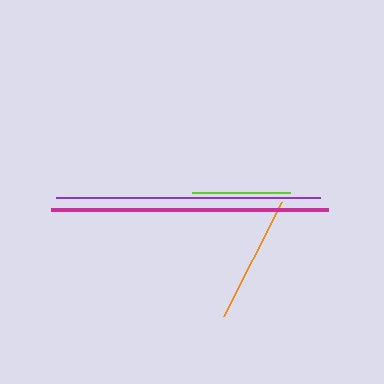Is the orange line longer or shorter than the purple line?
The purple line is longer than the orange line.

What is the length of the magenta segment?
The magenta segment is approximately 277 pixels long.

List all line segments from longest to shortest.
From longest to shortest: magenta, purple, orange, lime.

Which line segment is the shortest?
The lime line is the shortest at approximately 99 pixels.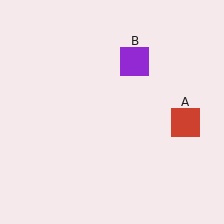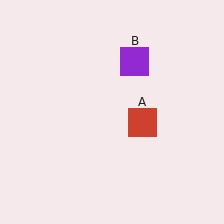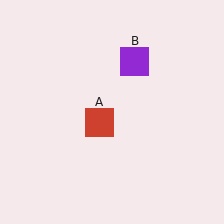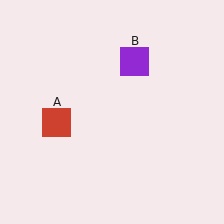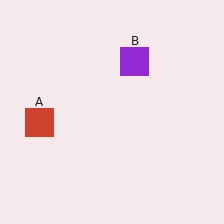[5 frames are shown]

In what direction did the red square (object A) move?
The red square (object A) moved left.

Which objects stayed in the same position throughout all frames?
Purple square (object B) remained stationary.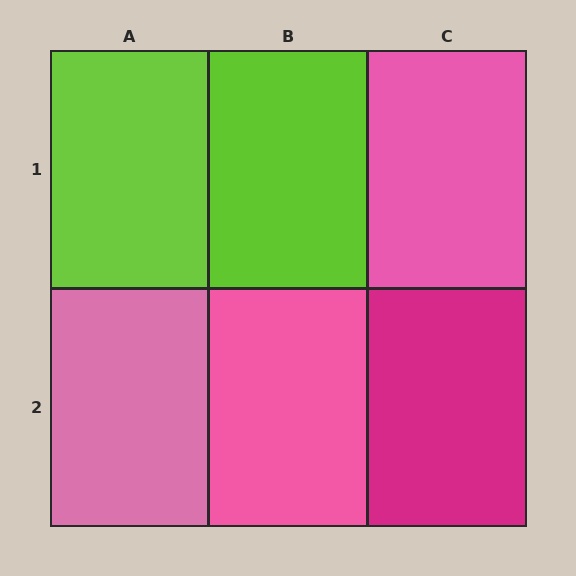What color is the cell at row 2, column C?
Magenta.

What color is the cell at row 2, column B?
Pink.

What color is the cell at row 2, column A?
Pink.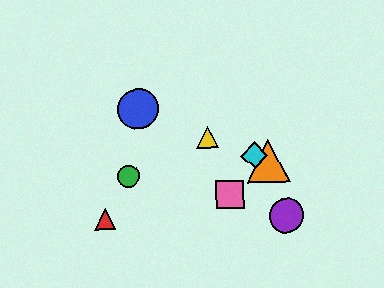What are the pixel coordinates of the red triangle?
The red triangle is at (105, 220).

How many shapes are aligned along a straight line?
4 shapes (the blue circle, the yellow triangle, the orange triangle, the cyan diamond) are aligned along a straight line.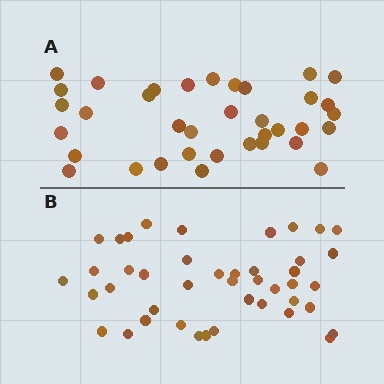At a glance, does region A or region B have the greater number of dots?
Region B (the bottom region) has more dots.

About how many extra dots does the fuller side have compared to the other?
Region B has roughly 8 or so more dots than region A.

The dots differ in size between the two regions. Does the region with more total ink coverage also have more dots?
No. Region A has more total ink coverage because its dots are larger, but region B actually contains more individual dots. Total area can be misleading — the number of items is what matters here.